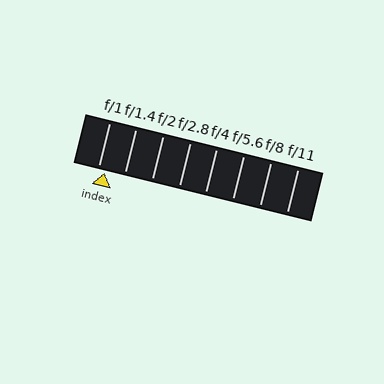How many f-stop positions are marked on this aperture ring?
There are 8 f-stop positions marked.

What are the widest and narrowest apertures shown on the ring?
The widest aperture shown is f/1 and the narrowest is f/11.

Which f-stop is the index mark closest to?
The index mark is closest to f/1.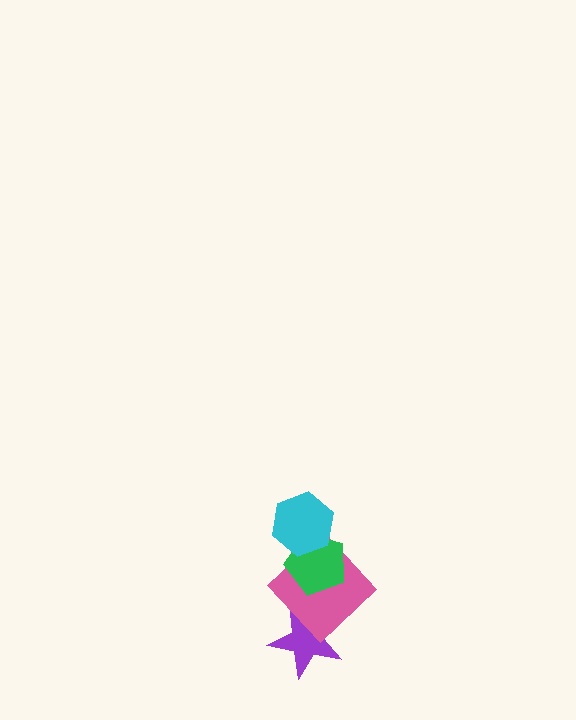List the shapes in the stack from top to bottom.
From top to bottom: the cyan hexagon, the green pentagon, the pink diamond, the purple star.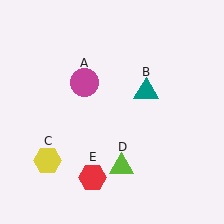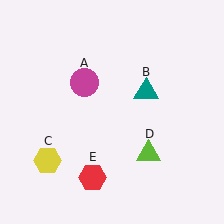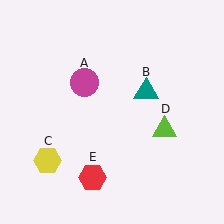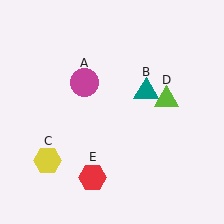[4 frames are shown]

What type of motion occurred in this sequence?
The lime triangle (object D) rotated counterclockwise around the center of the scene.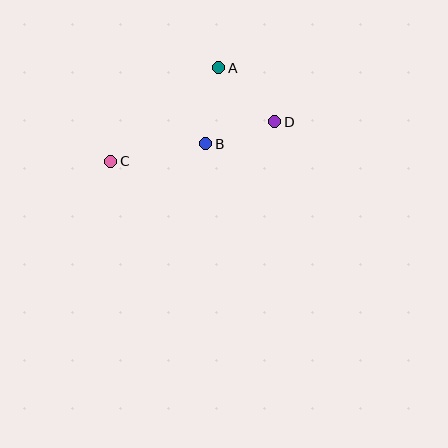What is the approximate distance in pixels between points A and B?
The distance between A and B is approximately 77 pixels.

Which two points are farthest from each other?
Points C and D are farthest from each other.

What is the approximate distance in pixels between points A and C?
The distance between A and C is approximately 143 pixels.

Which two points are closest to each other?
Points B and D are closest to each other.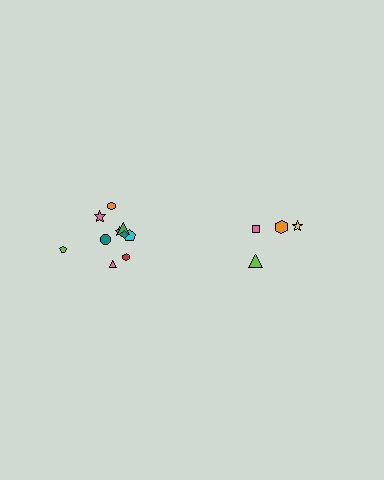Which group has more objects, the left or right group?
The left group.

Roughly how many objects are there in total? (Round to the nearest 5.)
Roughly 15 objects in total.